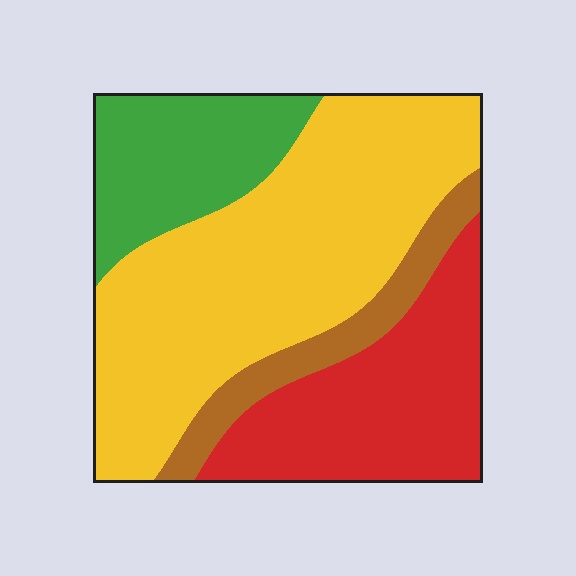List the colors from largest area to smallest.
From largest to smallest: yellow, red, green, brown.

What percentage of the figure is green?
Green covers roughly 15% of the figure.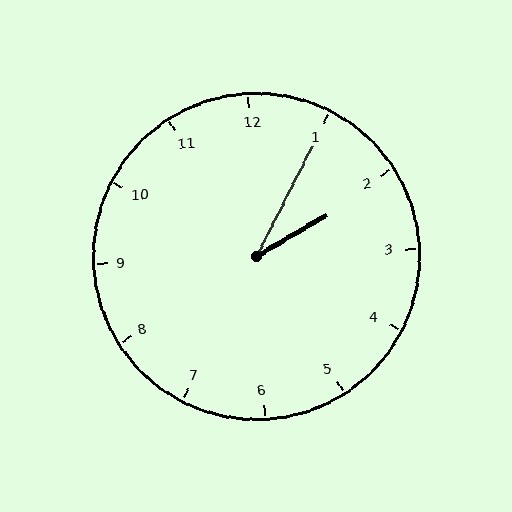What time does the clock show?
2:05.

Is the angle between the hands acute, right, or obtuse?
It is acute.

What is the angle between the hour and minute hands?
Approximately 32 degrees.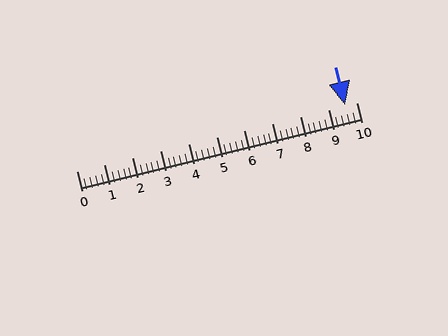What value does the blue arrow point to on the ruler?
The blue arrow points to approximately 9.6.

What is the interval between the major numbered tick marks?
The major tick marks are spaced 1 units apart.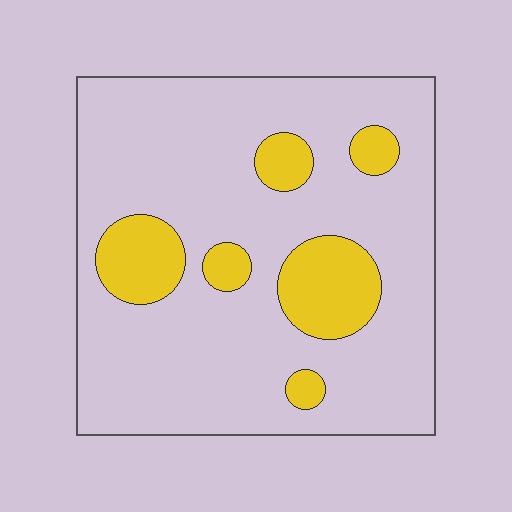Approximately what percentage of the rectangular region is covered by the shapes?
Approximately 20%.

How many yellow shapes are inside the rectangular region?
6.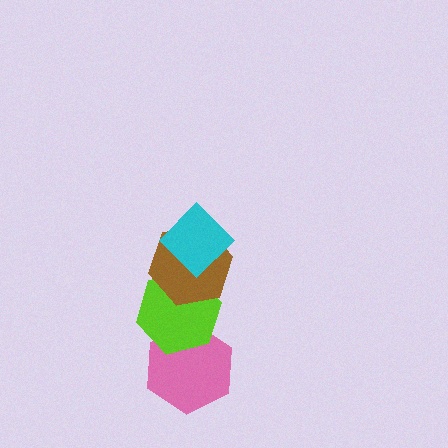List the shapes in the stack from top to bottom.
From top to bottom: the cyan diamond, the brown hexagon, the lime hexagon, the pink hexagon.